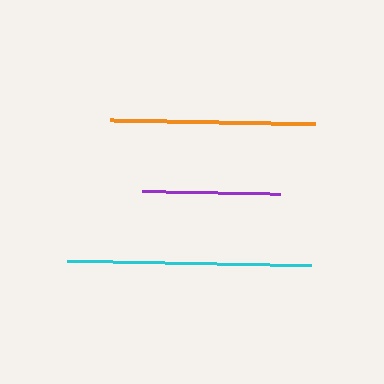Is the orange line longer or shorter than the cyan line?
The cyan line is longer than the orange line.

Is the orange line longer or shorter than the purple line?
The orange line is longer than the purple line.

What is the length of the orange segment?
The orange segment is approximately 205 pixels long.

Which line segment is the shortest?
The purple line is the shortest at approximately 138 pixels.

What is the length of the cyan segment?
The cyan segment is approximately 245 pixels long.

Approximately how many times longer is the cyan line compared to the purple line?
The cyan line is approximately 1.8 times the length of the purple line.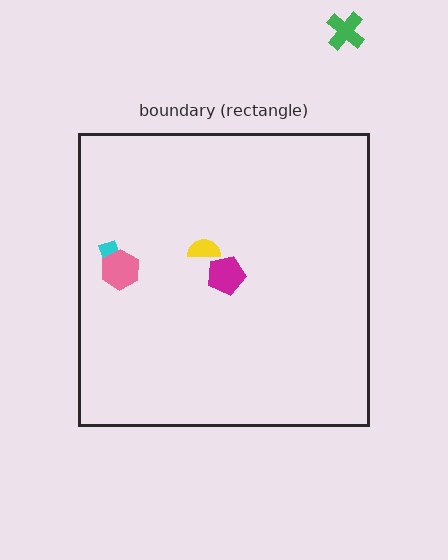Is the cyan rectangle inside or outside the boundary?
Inside.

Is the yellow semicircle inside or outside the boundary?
Inside.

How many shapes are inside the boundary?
4 inside, 1 outside.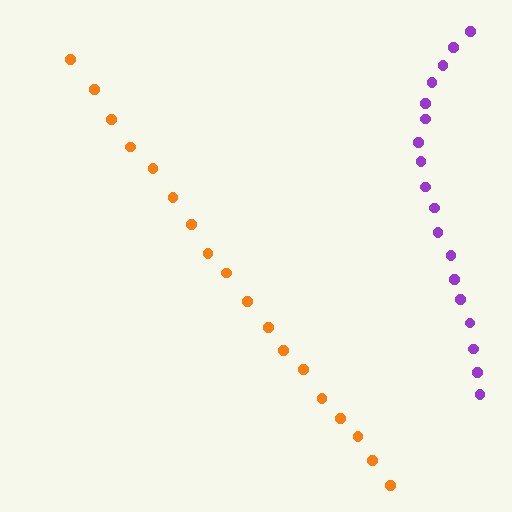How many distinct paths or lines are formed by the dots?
There are 2 distinct paths.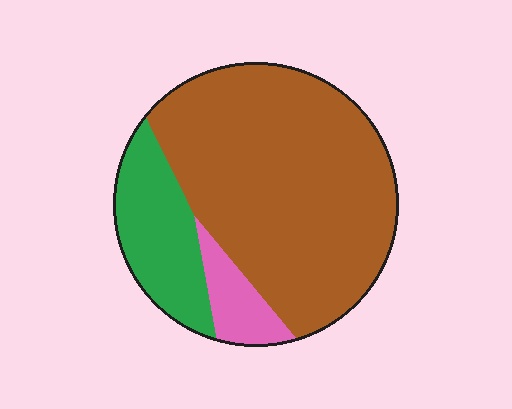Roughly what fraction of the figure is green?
Green covers around 20% of the figure.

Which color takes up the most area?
Brown, at roughly 70%.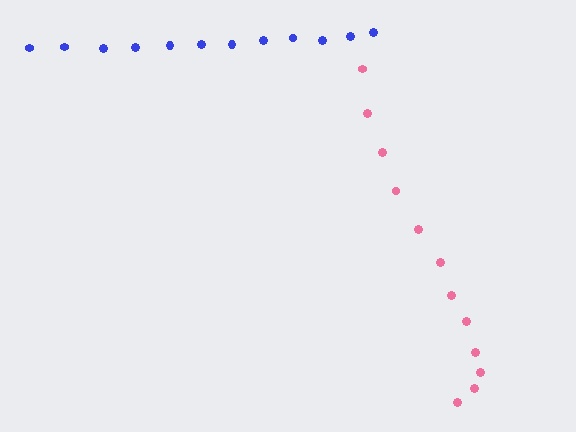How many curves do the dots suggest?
There are 2 distinct paths.